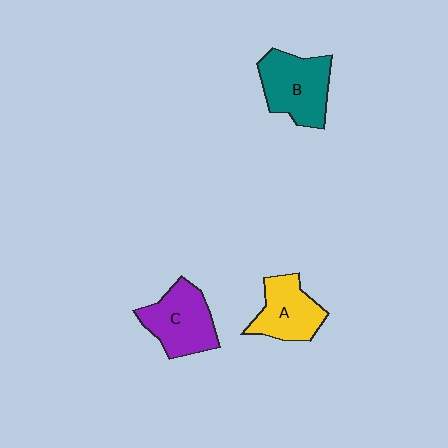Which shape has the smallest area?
Shape A (yellow).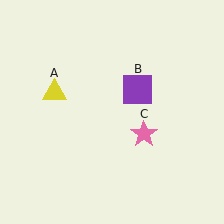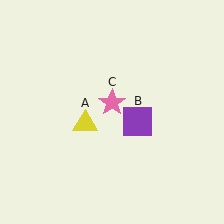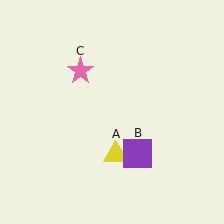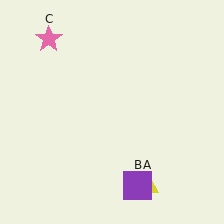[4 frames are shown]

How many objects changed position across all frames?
3 objects changed position: yellow triangle (object A), purple square (object B), pink star (object C).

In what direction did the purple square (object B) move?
The purple square (object B) moved down.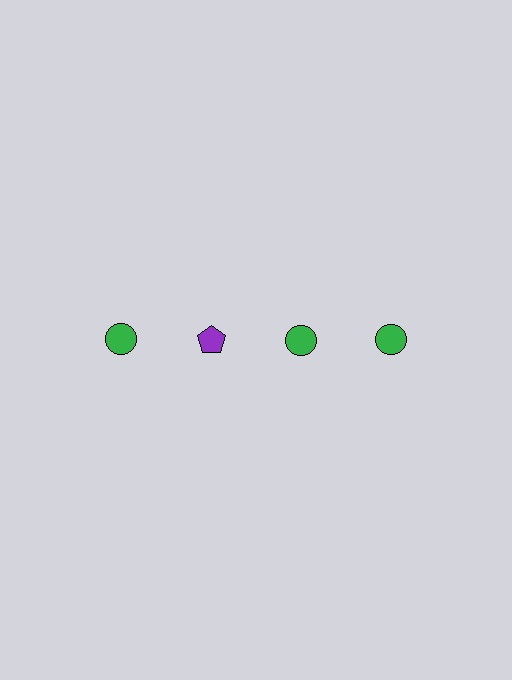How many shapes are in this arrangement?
There are 4 shapes arranged in a grid pattern.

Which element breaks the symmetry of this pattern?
The purple pentagon in the top row, second from left column breaks the symmetry. All other shapes are green circles.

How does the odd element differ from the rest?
It differs in both color (purple instead of green) and shape (pentagon instead of circle).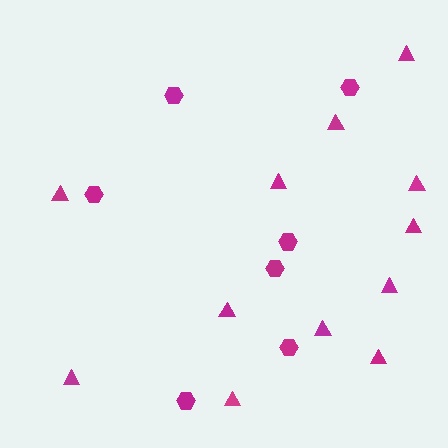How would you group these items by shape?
There are 2 groups: one group of triangles (12) and one group of hexagons (7).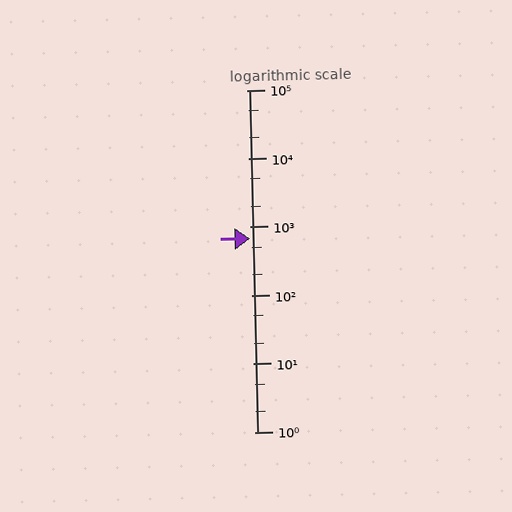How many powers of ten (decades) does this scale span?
The scale spans 5 decades, from 1 to 100000.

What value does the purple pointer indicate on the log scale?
The pointer indicates approximately 680.